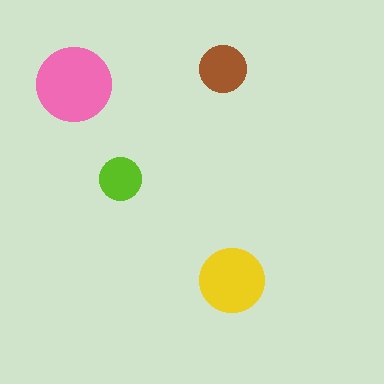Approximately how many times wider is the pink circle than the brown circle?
About 1.5 times wider.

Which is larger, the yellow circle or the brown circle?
The yellow one.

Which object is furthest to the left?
The pink circle is leftmost.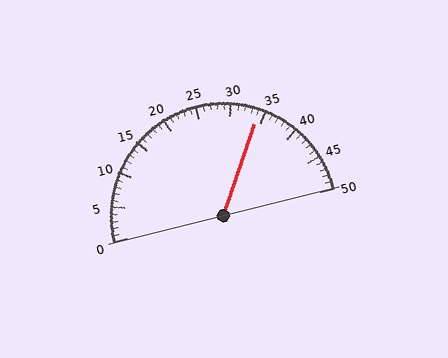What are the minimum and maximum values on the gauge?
The gauge ranges from 0 to 50.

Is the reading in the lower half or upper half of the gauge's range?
The reading is in the upper half of the range (0 to 50).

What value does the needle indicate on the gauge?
The needle indicates approximately 34.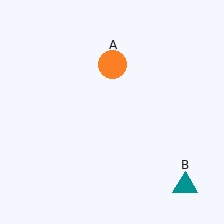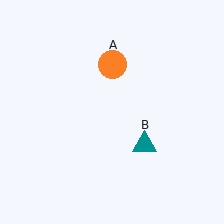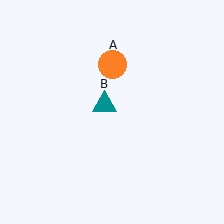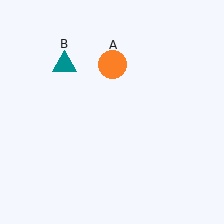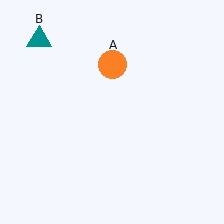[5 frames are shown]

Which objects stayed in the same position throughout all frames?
Orange circle (object A) remained stationary.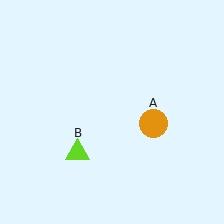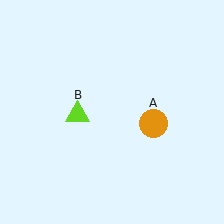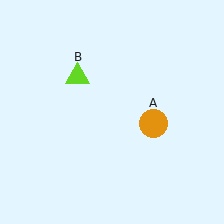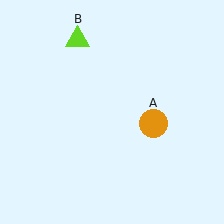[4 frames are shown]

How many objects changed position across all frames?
1 object changed position: lime triangle (object B).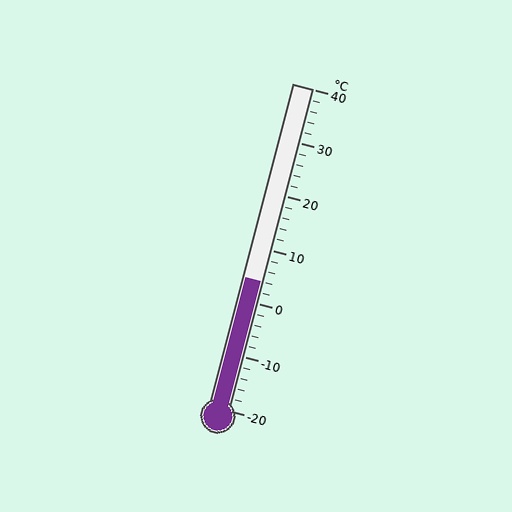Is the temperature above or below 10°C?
The temperature is below 10°C.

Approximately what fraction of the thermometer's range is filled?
The thermometer is filled to approximately 40% of its range.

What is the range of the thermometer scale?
The thermometer scale ranges from -20°C to 40°C.